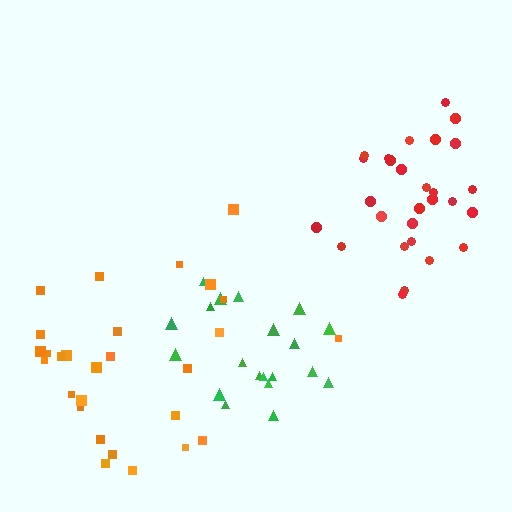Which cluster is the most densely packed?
Red.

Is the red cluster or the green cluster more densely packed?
Red.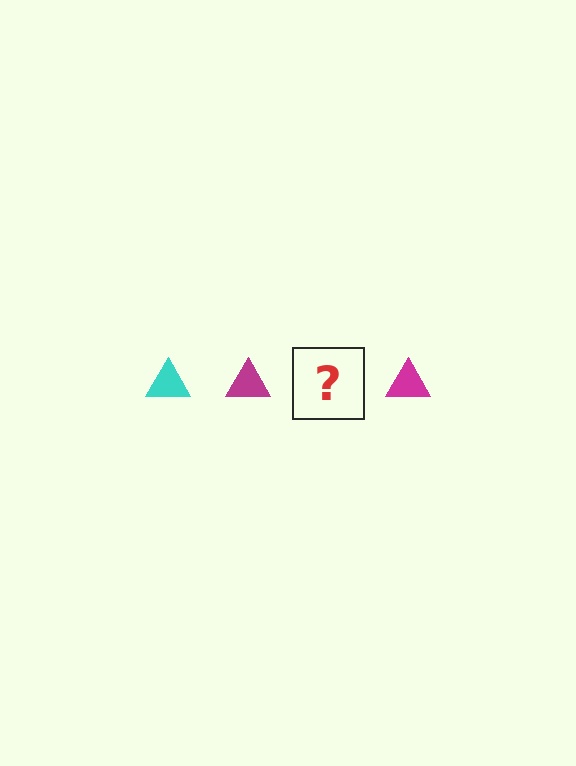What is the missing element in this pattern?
The missing element is a cyan triangle.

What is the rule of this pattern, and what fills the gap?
The rule is that the pattern cycles through cyan, magenta triangles. The gap should be filled with a cyan triangle.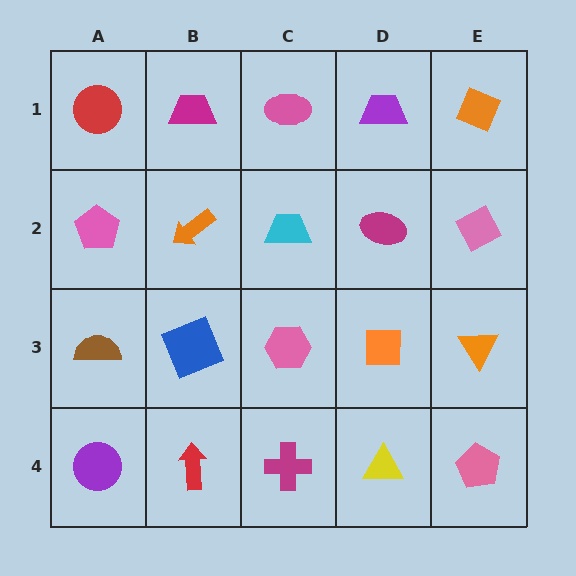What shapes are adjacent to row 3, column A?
A pink pentagon (row 2, column A), a purple circle (row 4, column A), a blue square (row 3, column B).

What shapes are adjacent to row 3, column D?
A magenta ellipse (row 2, column D), a yellow triangle (row 4, column D), a pink hexagon (row 3, column C), an orange triangle (row 3, column E).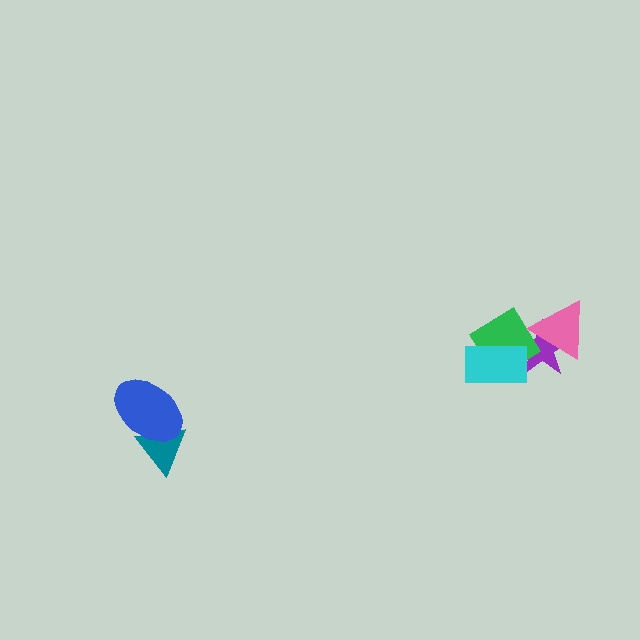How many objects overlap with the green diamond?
3 objects overlap with the green diamond.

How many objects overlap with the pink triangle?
2 objects overlap with the pink triangle.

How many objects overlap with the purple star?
3 objects overlap with the purple star.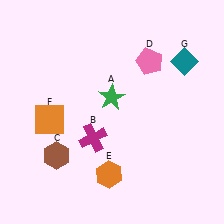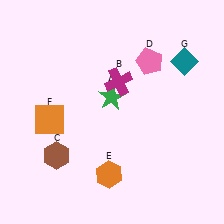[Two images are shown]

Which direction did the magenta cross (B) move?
The magenta cross (B) moved up.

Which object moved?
The magenta cross (B) moved up.